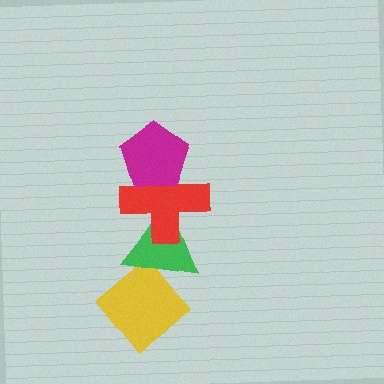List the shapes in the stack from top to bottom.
From top to bottom: the magenta pentagon, the red cross, the green triangle, the yellow diamond.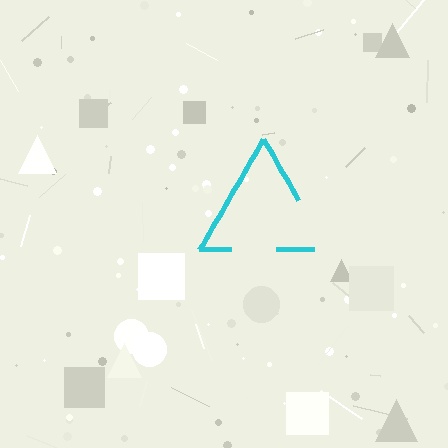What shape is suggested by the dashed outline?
The dashed outline suggests a triangle.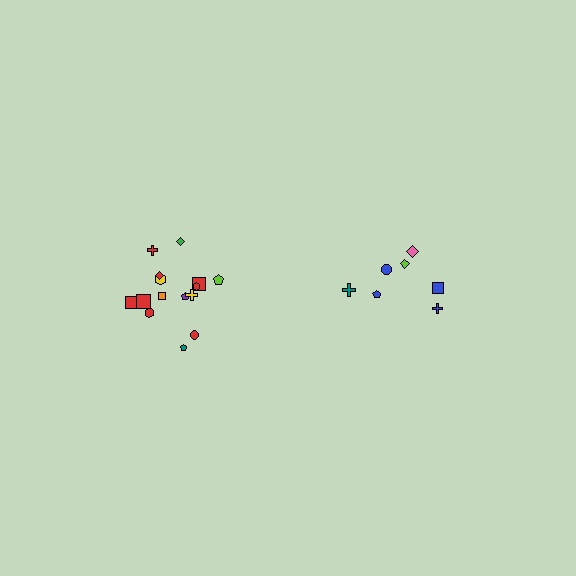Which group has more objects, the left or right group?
The left group.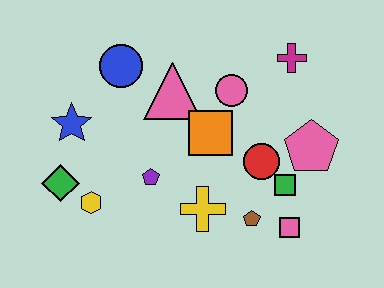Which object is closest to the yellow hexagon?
The green diamond is closest to the yellow hexagon.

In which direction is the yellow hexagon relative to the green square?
The yellow hexagon is to the left of the green square.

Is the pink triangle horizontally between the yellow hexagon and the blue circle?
No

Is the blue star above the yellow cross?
Yes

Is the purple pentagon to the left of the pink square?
Yes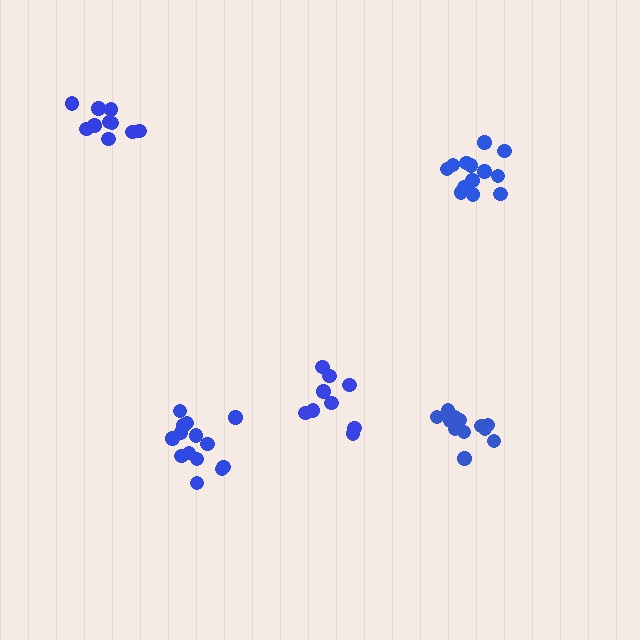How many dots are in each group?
Group 1: 14 dots, Group 2: 9 dots, Group 3: 10 dots, Group 4: 12 dots, Group 5: 13 dots (58 total).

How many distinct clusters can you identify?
There are 5 distinct clusters.